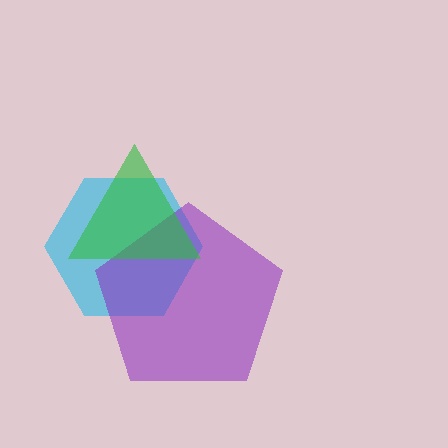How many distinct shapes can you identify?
There are 3 distinct shapes: a cyan hexagon, a purple pentagon, a green triangle.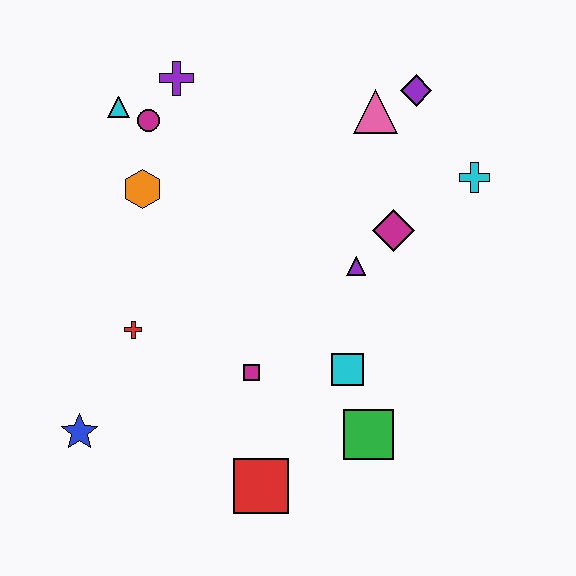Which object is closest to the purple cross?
The magenta circle is closest to the purple cross.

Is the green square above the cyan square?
No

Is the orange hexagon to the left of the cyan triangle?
No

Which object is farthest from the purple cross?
The red square is farthest from the purple cross.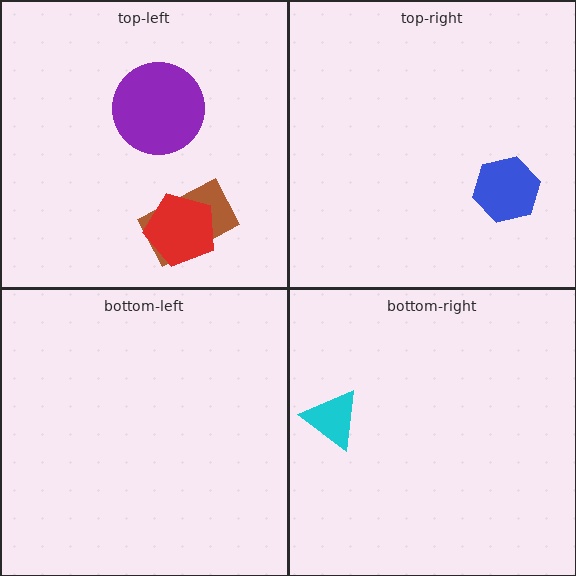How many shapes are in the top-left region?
3.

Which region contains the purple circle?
The top-left region.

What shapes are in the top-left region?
The brown rectangle, the purple circle, the red pentagon.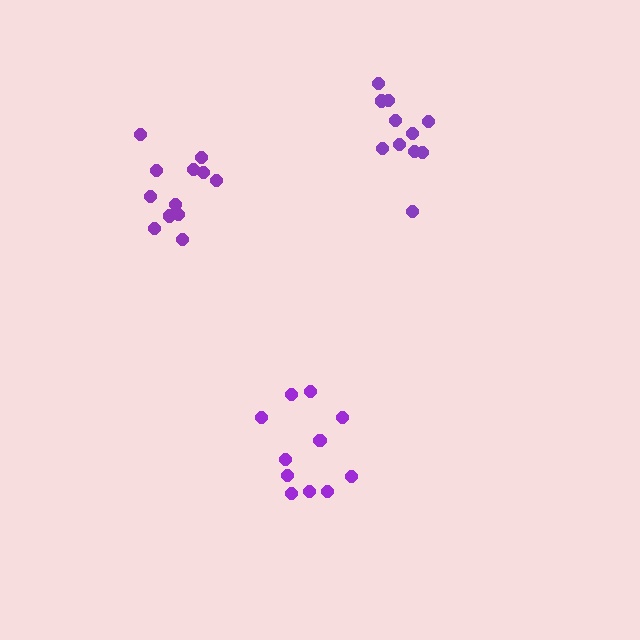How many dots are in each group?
Group 1: 11 dots, Group 2: 12 dots, Group 3: 11 dots (34 total).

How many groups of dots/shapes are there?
There are 3 groups.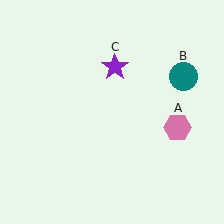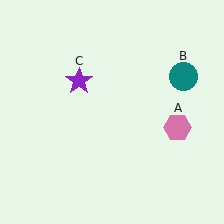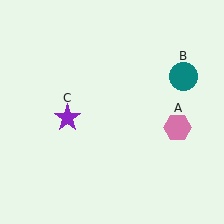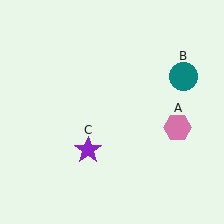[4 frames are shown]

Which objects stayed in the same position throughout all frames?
Pink hexagon (object A) and teal circle (object B) remained stationary.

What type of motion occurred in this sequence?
The purple star (object C) rotated counterclockwise around the center of the scene.